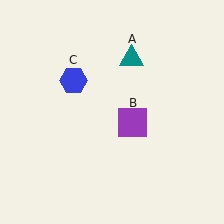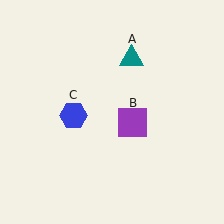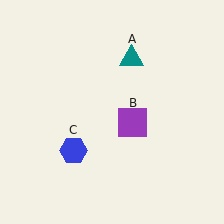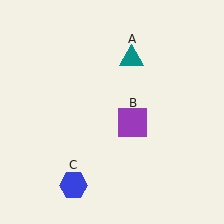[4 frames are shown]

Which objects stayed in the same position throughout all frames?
Teal triangle (object A) and purple square (object B) remained stationary.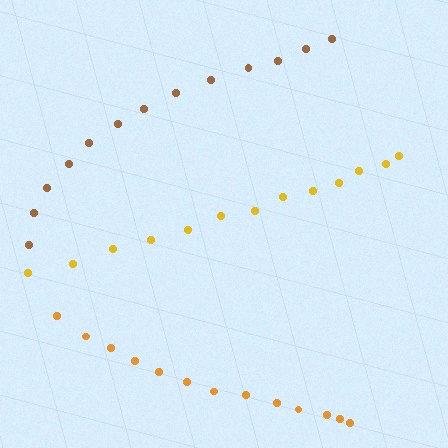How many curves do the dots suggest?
There are 3 distinct paths.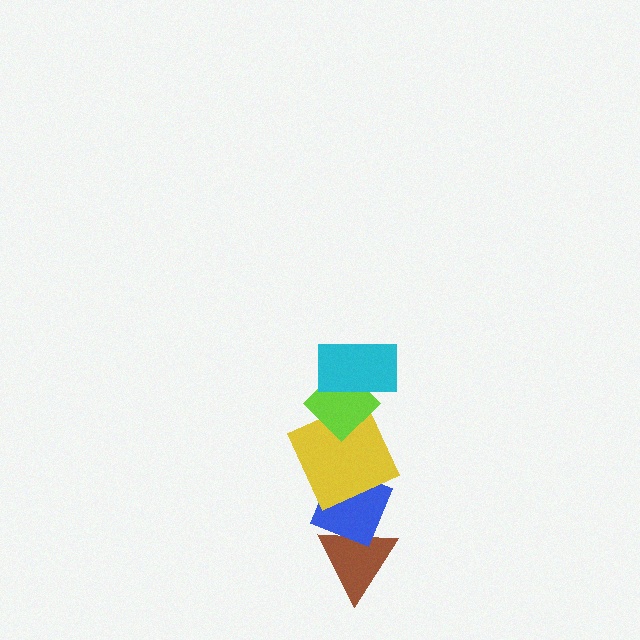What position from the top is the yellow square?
The yellow square is 3rd from the top.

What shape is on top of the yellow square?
The lime diamond is on top of the yellow square.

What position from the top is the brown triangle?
The brown triangle is 5th from the top.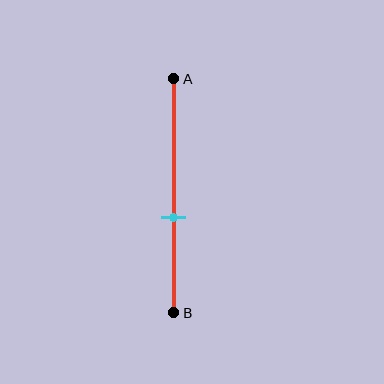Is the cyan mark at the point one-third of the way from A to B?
No, the mark is at about 60% from A, not at the 33% one-third point.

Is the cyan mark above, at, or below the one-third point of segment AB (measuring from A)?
The cyan mark is below the one-third point of segment AB.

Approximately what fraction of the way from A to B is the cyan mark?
The cyan mark is approximately 60% of the way from A to B.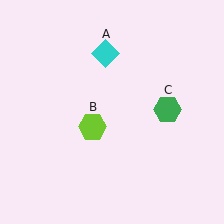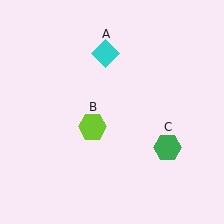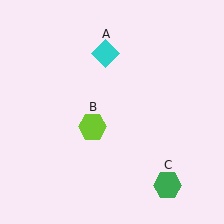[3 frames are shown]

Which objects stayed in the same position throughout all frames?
Cyan diamond (object A) and lime hexagon (object B) remained stationary.